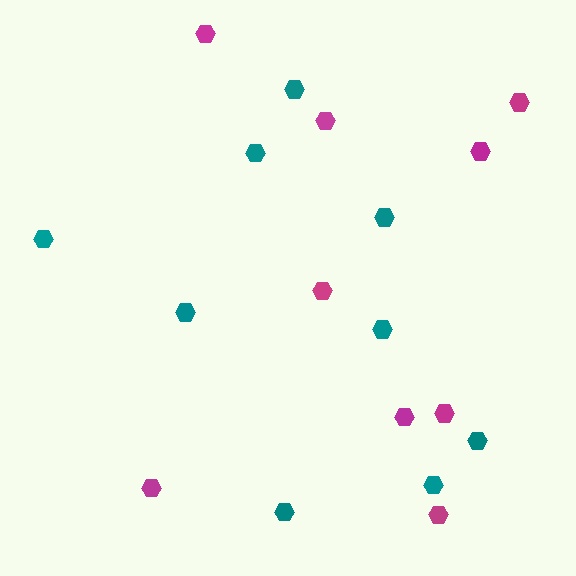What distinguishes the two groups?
There are 2 groups: one group of magenta hexagons (9) and one group of teal hexagons (9).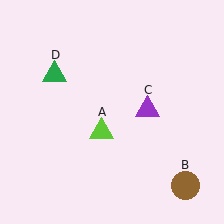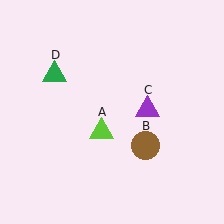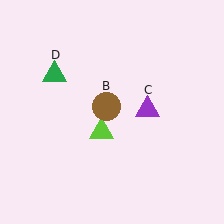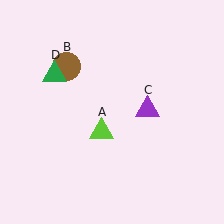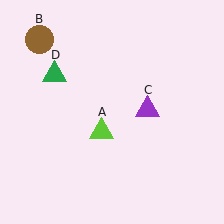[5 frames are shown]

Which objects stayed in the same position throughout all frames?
Lime triangle (object A) and purple triangle (object C) and green triangle (object D) remained stationary.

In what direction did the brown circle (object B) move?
The brown circle (object B) moved up and to the left.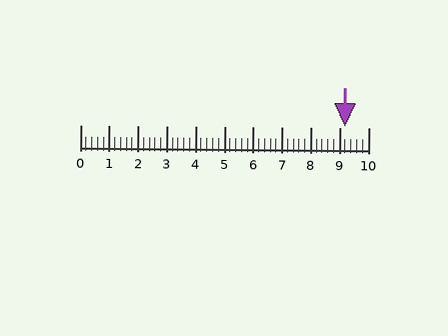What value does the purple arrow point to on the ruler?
The purple arrow points to approximately 9.2.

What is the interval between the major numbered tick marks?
The major tick marks are spaced 1 units apart.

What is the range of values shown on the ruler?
The ruler shows values from 0 to 10.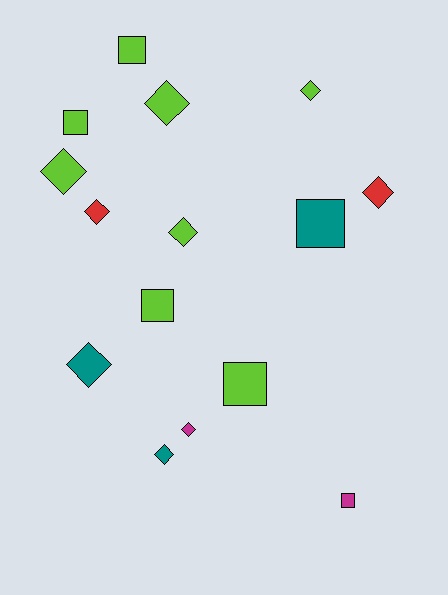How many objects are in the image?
There are 15 objects.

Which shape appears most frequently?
Diamond, with 9 objects.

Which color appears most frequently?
Lime, with 8 objects.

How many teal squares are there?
There is 1 teal square.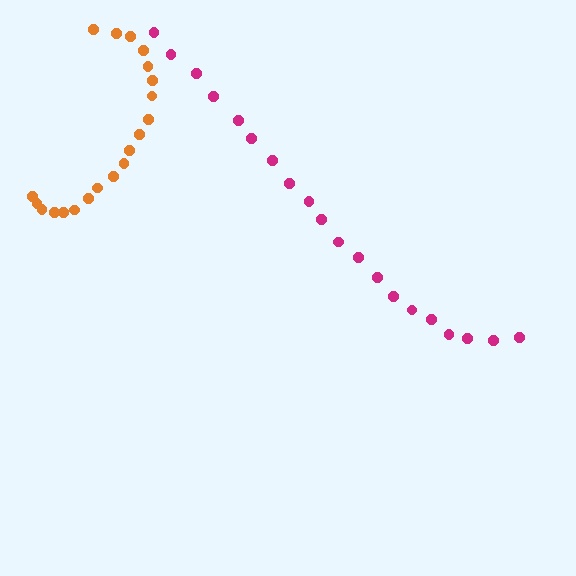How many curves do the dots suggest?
There are 2 distinct paths.